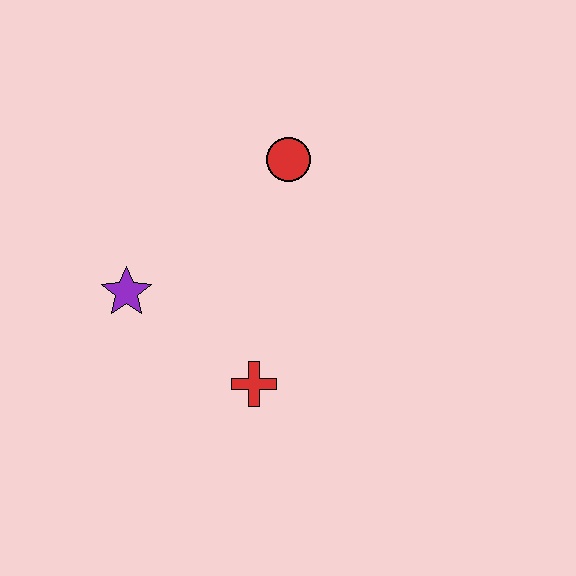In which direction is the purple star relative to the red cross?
The purple star is to the left of the red cross.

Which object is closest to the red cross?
The purple star is closest to the red cross.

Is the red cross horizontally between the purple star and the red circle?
Yes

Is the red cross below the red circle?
Yes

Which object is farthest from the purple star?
The red circle is farthest from the purple star.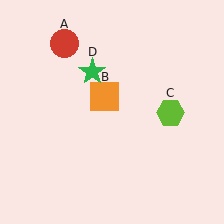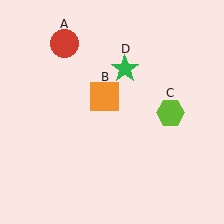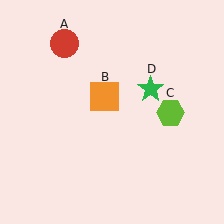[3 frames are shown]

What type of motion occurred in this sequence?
The green star (object D) rotated clockwise around the center of the scene.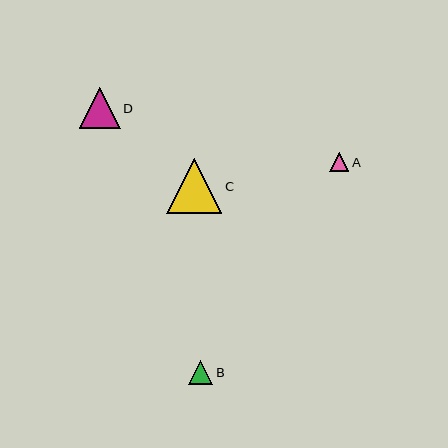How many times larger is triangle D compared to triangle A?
Triangle D is approximately 2.1 times the size of triangle A.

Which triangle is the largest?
Triangle C is the largest with a size of approximately 55 pixels.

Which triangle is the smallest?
Triangle A is the smallest with a size of approximately 19 pixels.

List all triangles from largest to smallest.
From largest to smallest: C, D, B, A.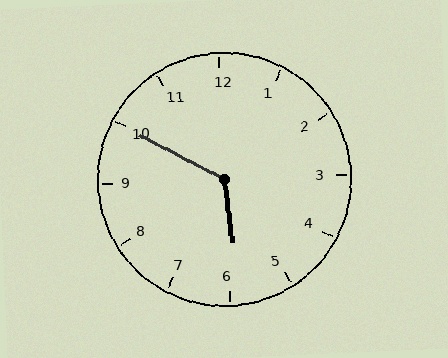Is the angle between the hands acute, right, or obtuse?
It is obtuse.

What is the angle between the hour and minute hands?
Approximately 125 degrees.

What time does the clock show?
5:50.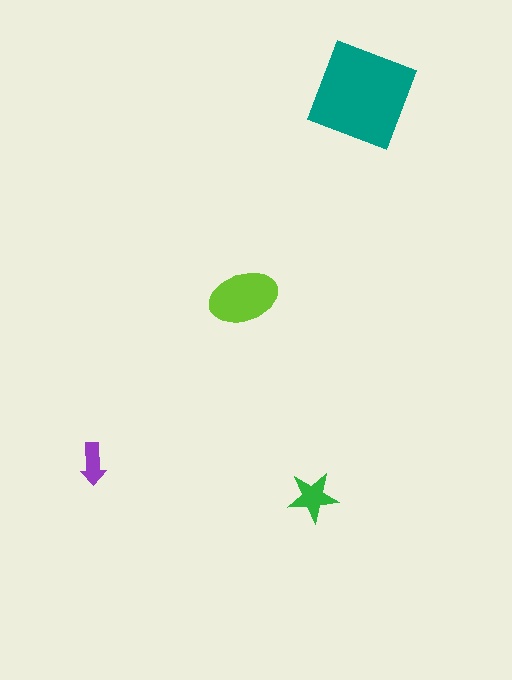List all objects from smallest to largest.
The purple arrow, the green star, the lime ellipse, the teal square.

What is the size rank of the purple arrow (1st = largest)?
4th.